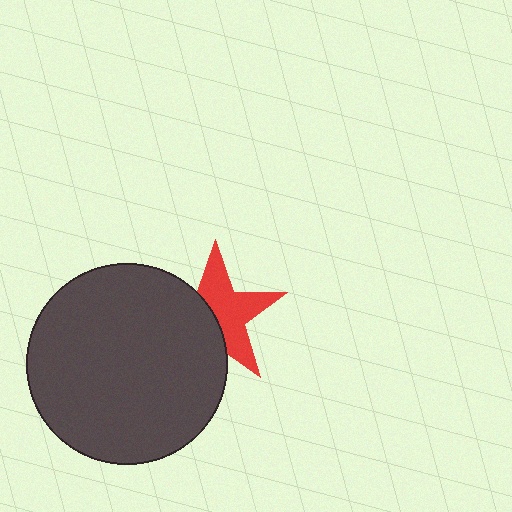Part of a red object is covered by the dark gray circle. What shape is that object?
It is a star.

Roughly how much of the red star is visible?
About half of it is visible (roughly 57%).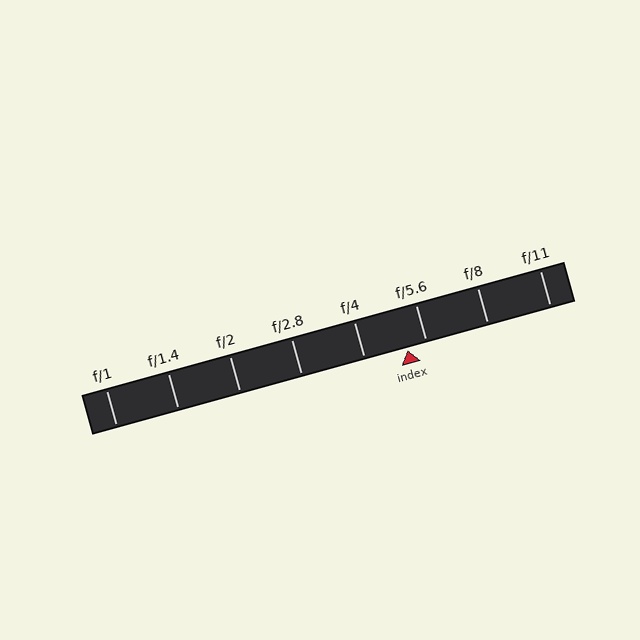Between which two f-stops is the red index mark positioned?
The index mark is between f/4 and f/5.6.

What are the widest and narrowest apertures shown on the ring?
The widest aperture shown is f/1 and the narrowest is f/11.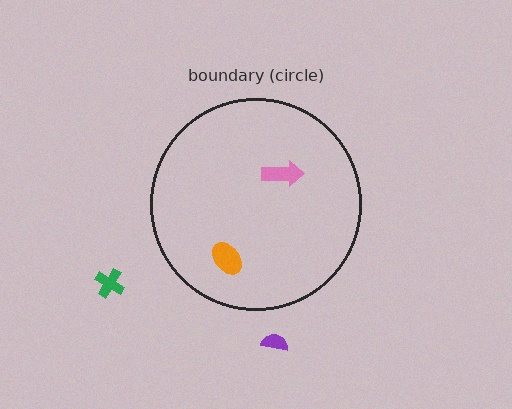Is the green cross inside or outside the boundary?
Outside.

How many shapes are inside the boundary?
2 inside, 2 outside.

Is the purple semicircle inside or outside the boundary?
Outside.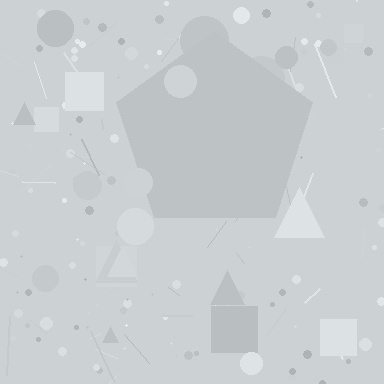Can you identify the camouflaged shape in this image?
The camouflaged shape is a pentagon.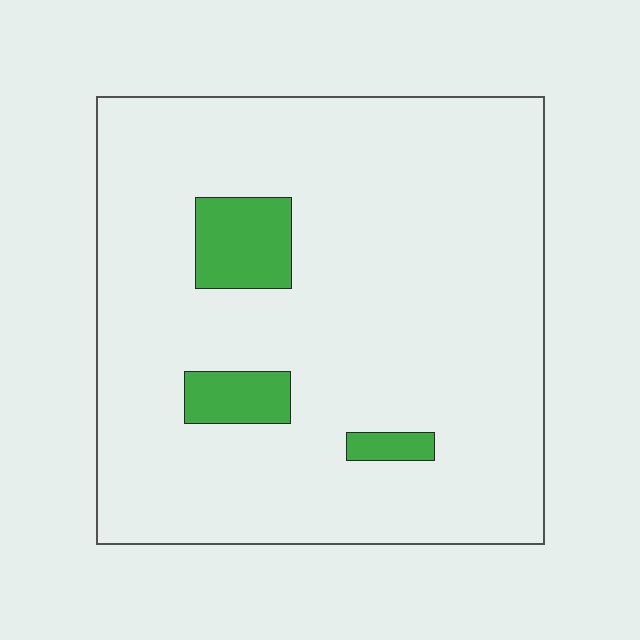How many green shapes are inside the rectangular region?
3.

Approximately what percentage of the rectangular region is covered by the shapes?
Approximately 10%.